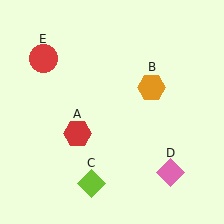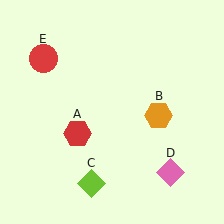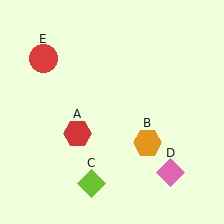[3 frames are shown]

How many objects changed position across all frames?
1 object changed position: orange hexagon (object B).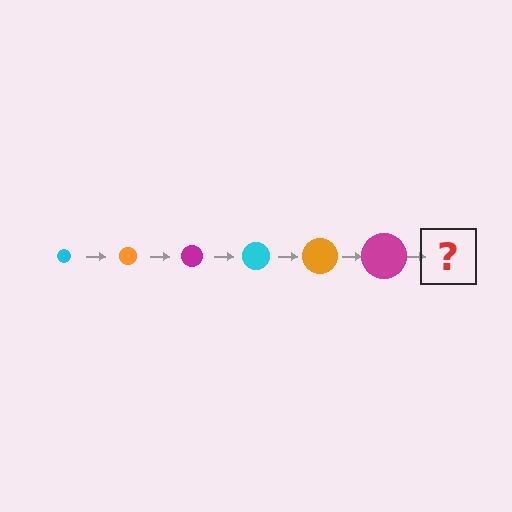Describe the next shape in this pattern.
It should be a cyan circle, larger than the previous one.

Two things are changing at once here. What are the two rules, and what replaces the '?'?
The two rules are that the circle grows larger each step and the color cycles through cyan, orange, and magenta. The '?' should be a cyan circle, larger than the previous one.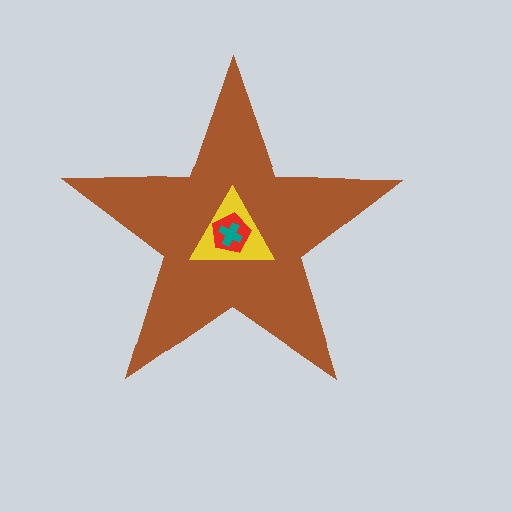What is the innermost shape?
The teal cross.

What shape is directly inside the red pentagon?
The teal cross.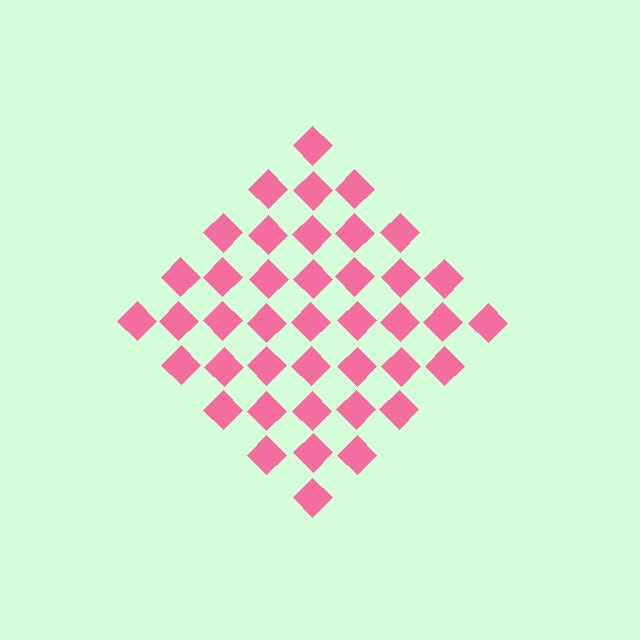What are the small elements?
The small elements are diamonds.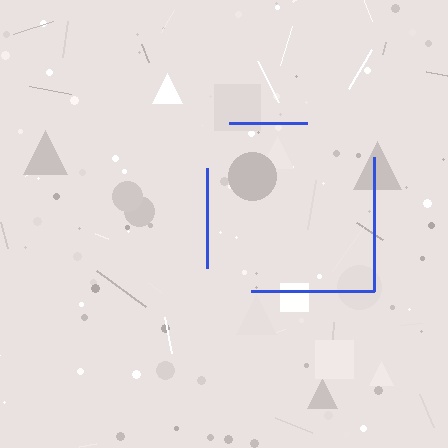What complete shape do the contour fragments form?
The contour fragments form a square.